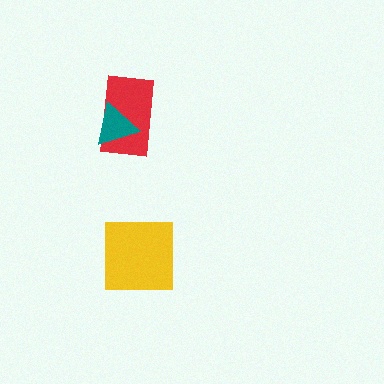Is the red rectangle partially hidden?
Yes, it is partially covered by another shape.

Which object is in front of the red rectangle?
The teal triangle is in front of the red rectangle.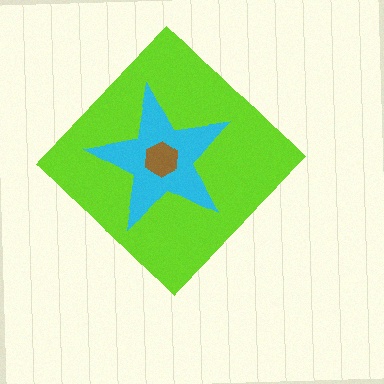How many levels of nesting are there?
3.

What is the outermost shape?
The lime diamond.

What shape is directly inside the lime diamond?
The cyan star.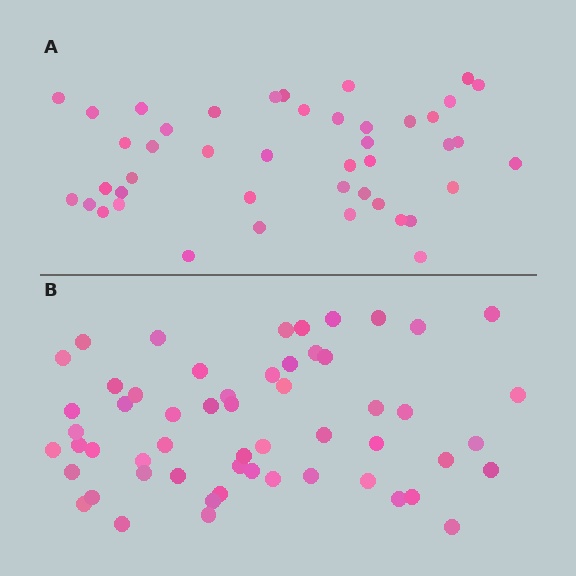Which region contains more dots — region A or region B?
Region B (the bottom region) has more dots.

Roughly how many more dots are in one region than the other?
Region B has roughly 12 or so more dots than region A.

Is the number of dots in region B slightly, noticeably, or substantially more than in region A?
Region B has noticeably more, but not dramatically so. The ratio is roughly 1.3 to 1.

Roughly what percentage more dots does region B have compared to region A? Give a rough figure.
About 25% more.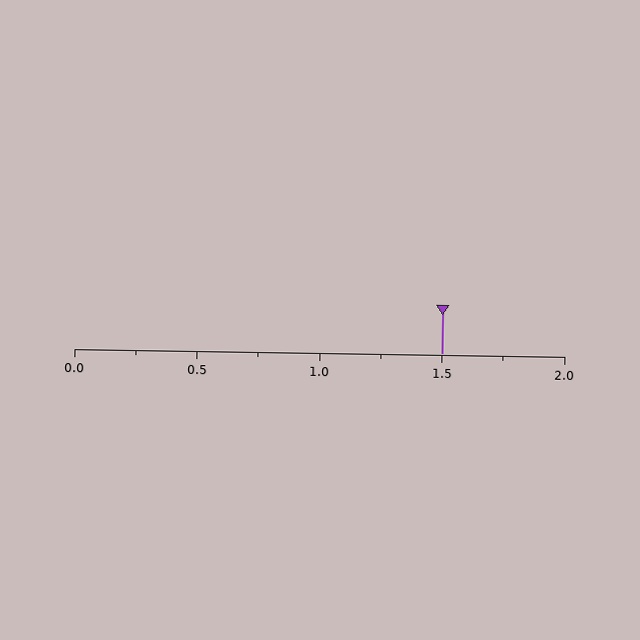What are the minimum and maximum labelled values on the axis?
The axis runs from 0.0 to 2.0.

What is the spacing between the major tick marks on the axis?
The major ticks are spaced 0.5 apart.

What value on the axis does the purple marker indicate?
The marker indicates approximately 1.5.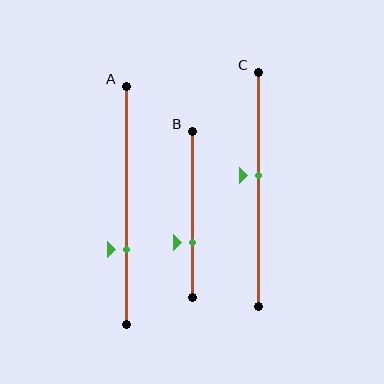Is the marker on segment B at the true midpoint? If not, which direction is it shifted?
No, the marker on segment B is shifted downward by about 17% of the segment length.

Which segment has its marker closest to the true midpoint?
Segment C has its marker closest to the true midpoint.